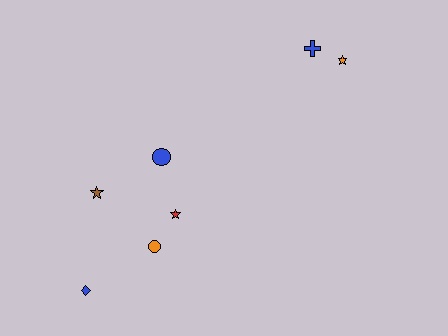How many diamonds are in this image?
There is 1 diamond.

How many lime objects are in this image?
There are no lime objects.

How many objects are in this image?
There are 7 objects.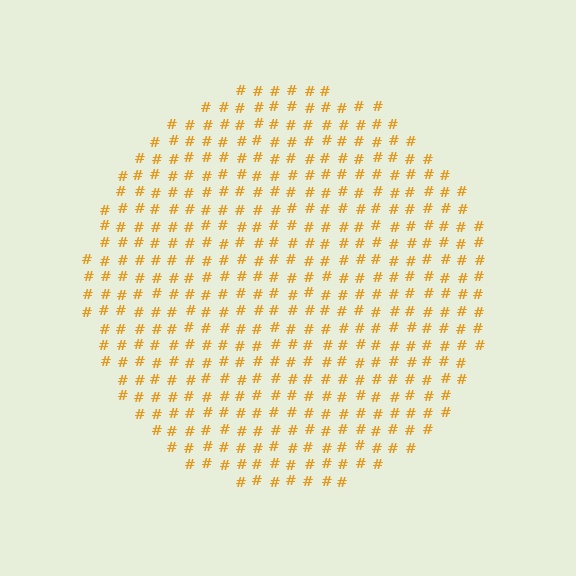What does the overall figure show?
The overall figure shows a circle.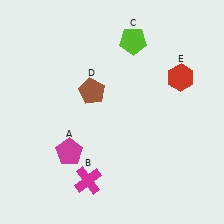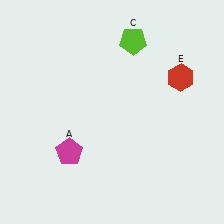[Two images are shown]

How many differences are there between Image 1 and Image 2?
There are 2 differences between the two images.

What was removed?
The brown pentagon (D), the magenta cross (B) were removed in Image 2.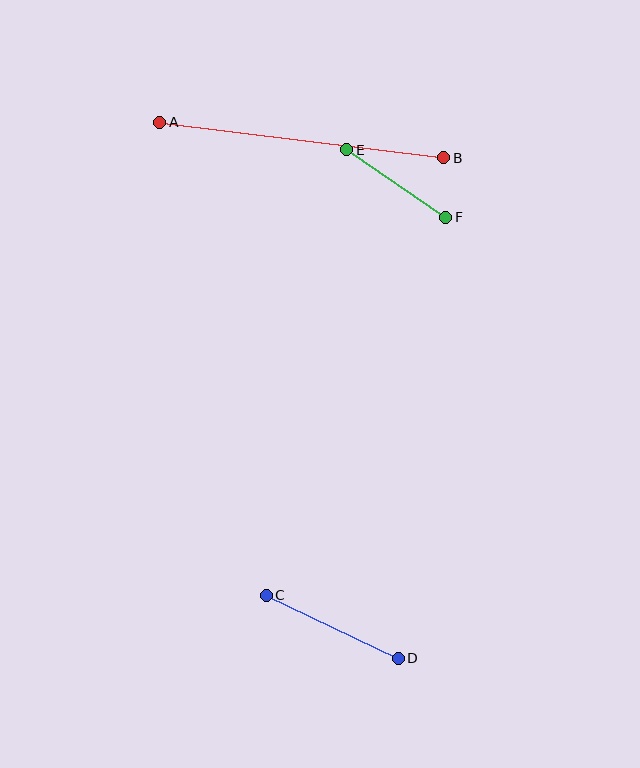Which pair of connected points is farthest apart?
Points A and B are farthest apart.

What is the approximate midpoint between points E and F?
The midpoint is at approximately (396, 184) pixels.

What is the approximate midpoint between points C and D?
The midpoint is at approximately (332, 627) pixels.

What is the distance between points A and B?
The distance is approximately 286 pixels.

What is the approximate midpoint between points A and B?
The midpoint is at approximately (302, 140) pixels.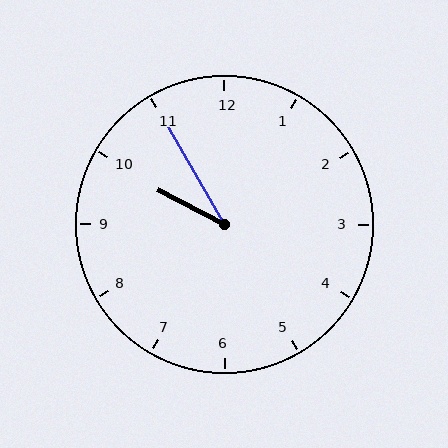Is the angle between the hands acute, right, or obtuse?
It is acute.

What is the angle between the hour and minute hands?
Approximately 32 degrees.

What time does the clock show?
9:55.